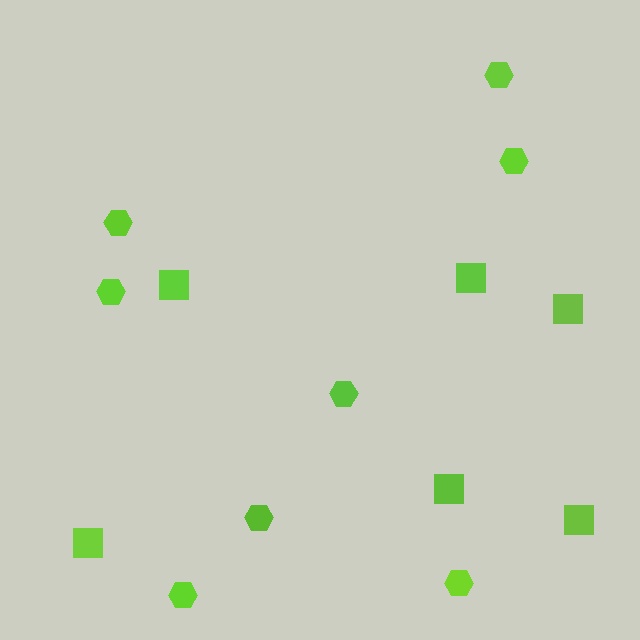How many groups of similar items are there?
There are 2 groups: one group of hexagons (8) and one group of squares (6).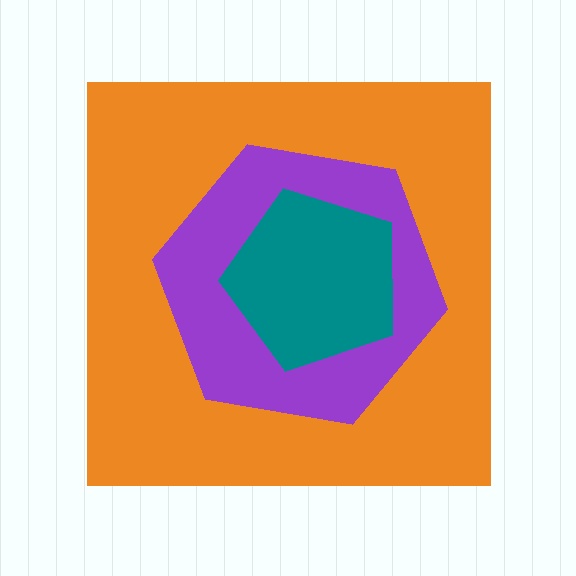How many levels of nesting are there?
3.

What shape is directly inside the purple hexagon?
The teal pentagon.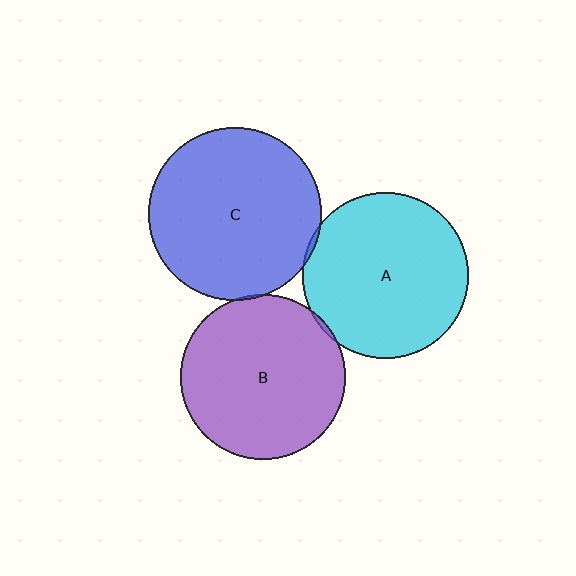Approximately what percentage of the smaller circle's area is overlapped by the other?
Approximately 5%.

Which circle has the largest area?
Circle C (blue).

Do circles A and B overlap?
Yes.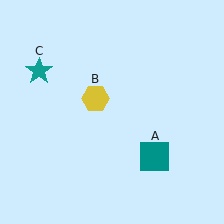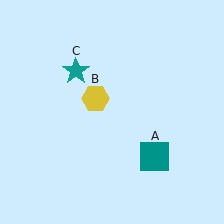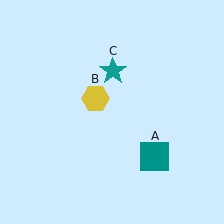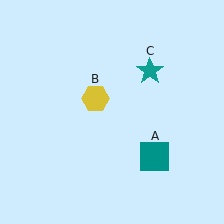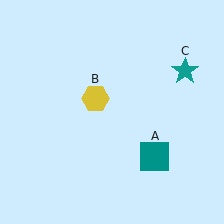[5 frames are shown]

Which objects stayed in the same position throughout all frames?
Teal square (object A) and yellow hexagon (object B) remained stationary.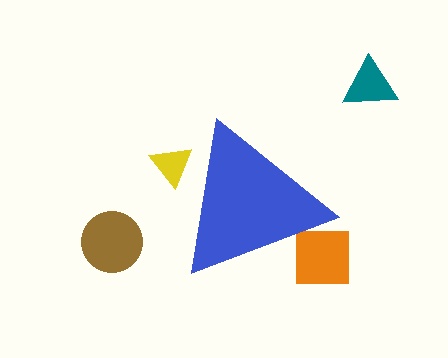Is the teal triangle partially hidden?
No, the teal triangle is fully visible.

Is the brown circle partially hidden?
No, the brown circle is fully visible.